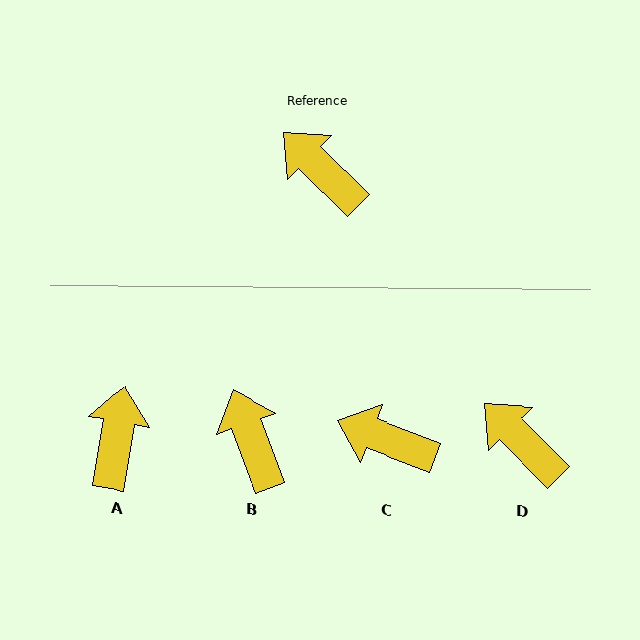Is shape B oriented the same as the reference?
No, it is off by about 24 degrees.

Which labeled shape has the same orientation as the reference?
D.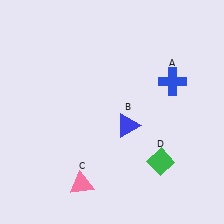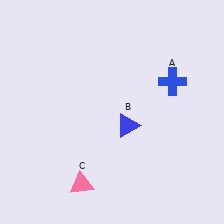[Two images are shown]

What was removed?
The green diamond (D) was removed in Image 2.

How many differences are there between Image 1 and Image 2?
There is 1 difference between the two images.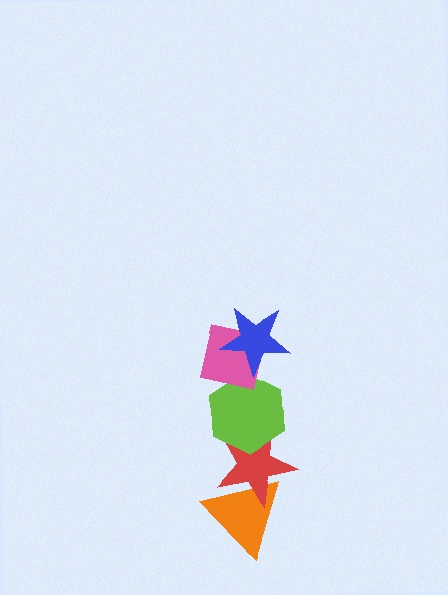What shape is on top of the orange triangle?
The red star is on top of the orange triangle.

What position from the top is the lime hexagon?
The lime hexagon is 3rd from the top.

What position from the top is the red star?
The red star is 4th from the top.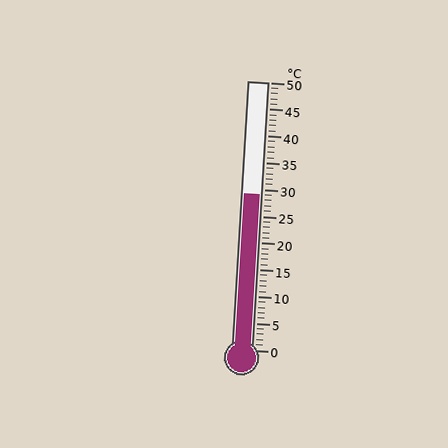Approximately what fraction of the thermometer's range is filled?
The thermometer is filled to approximately 60% of its range.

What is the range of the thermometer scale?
The thermometer scale ranges from 0°C to 50°C.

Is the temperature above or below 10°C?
The temperature is above 10°C.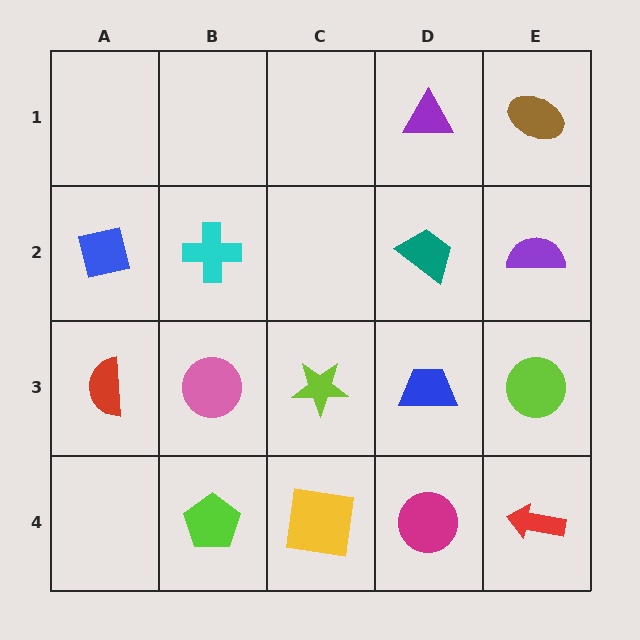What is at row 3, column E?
A lime circle.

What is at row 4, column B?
A lime pentagon.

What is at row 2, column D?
A teal trapezoid.